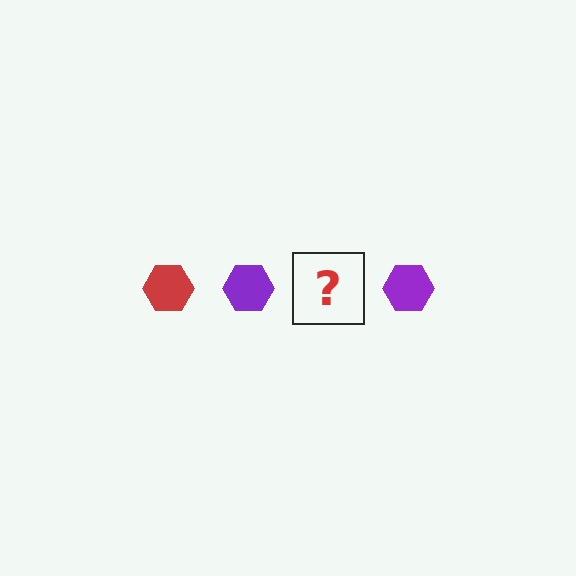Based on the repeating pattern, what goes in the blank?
The blank should be a red hexagon.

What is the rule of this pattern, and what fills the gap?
The rule is that the pattern cycles through red, purple hexagons. The gap should be filled with a red hexagon.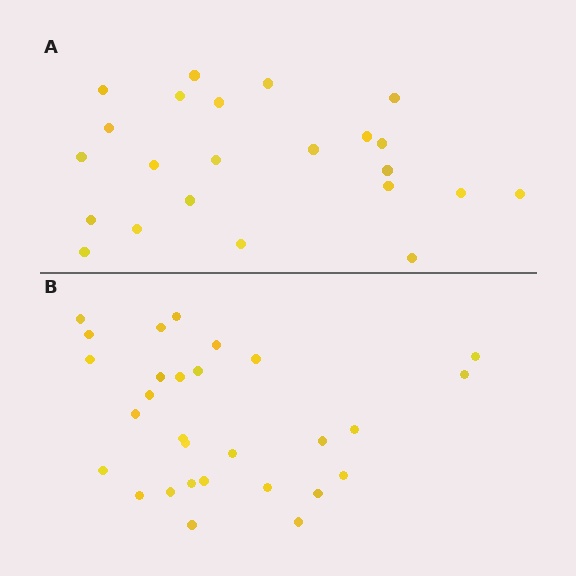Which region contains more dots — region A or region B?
Region B (the bottom region) has more dots.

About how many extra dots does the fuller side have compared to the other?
Region B has about 6 more dots than region A.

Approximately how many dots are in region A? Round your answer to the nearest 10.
About 20 dots. (The exact count is 23, which rounds to 20.)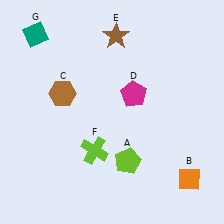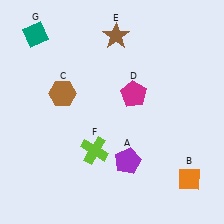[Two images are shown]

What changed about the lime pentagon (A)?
In Image 1, A is lime. In Image 2, it changed to purple.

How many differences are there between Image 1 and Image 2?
There is 1 difference between the two images.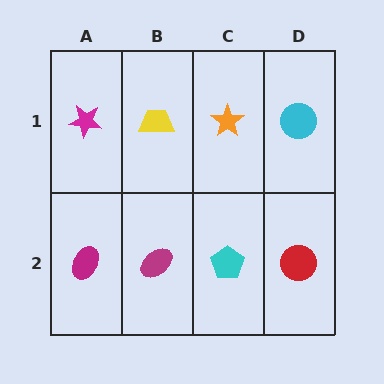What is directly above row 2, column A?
A magenta star.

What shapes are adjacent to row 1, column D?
A red circle (row 2, column D), an orange star (row 1, column C).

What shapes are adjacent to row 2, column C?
An orange star (row 1, column C), a magenta ellipse (row 2, column B), a red circle (row 2, column D).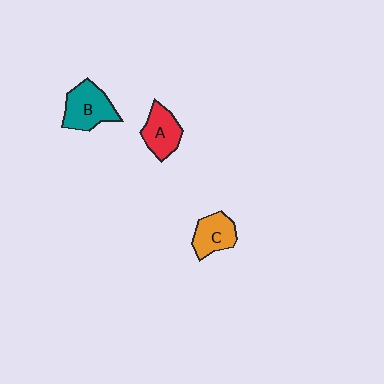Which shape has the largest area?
Shape B (teal).